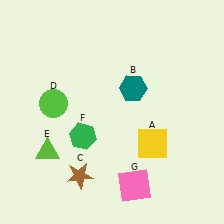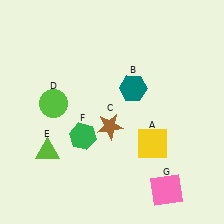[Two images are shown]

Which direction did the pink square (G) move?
The pink square (G) moved right.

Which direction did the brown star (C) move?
The brown star (C) moved up.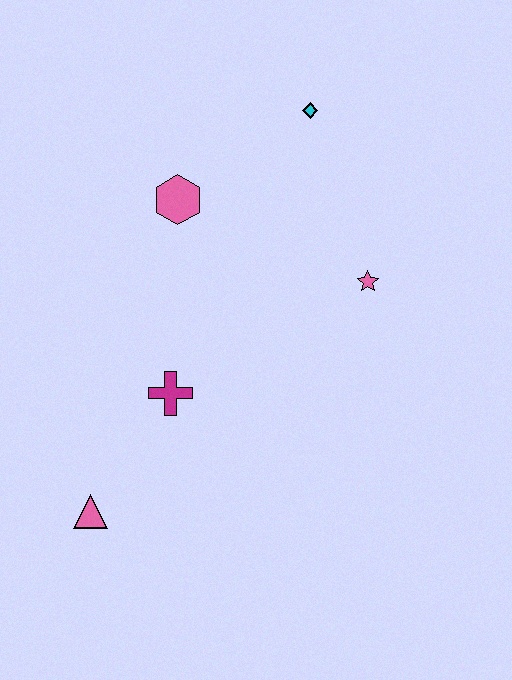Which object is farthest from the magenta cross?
The cyan diamond is farthest from the magenta cross.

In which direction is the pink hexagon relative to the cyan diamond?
The pink hexagon is to the left of the cyan diamond.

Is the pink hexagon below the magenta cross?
No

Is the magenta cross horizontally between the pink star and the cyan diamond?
No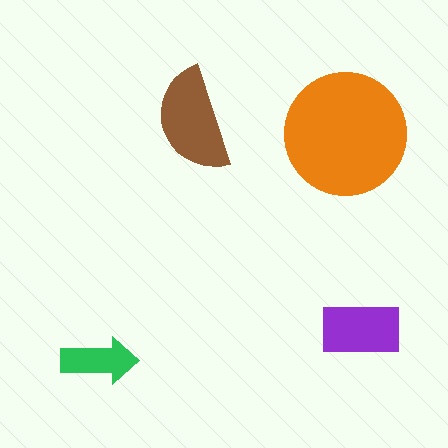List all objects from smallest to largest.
The green arrow, the purple rectangle, the brown semicircle, the orange circle.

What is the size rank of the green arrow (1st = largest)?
4th.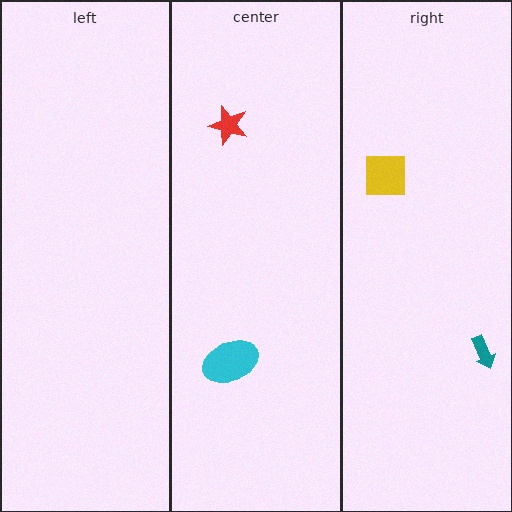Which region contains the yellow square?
The right region.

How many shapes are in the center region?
2.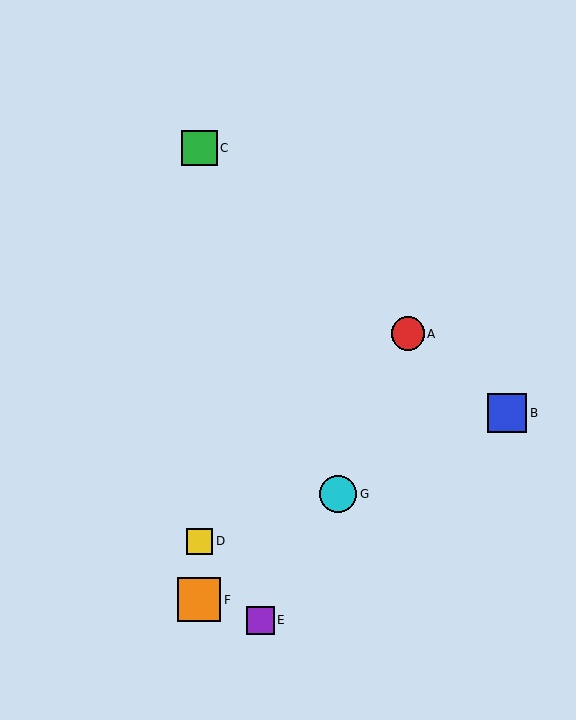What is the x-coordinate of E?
Object E is at x≈260.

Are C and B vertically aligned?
No, C is at x≈199 and B is at x≈507.